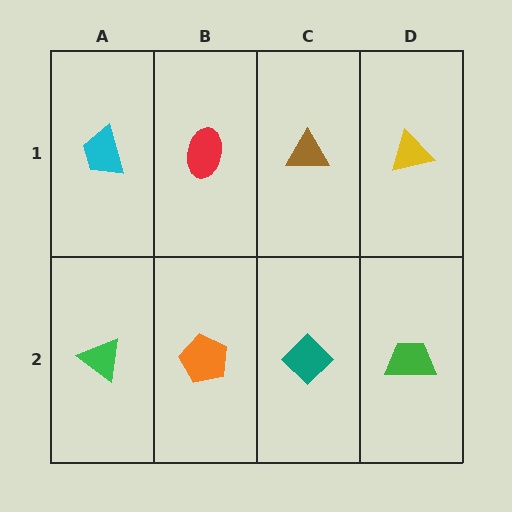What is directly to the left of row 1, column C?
A red ellipse.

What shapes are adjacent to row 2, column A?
A cyan trapezoid (row 1, column A), an orange pentagon (row 2, column B).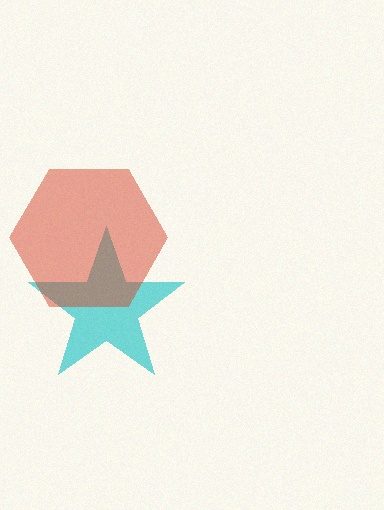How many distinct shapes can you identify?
There are 2 distinct shapes: a cyan star, a red hexagon.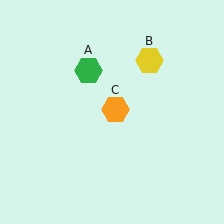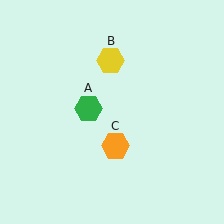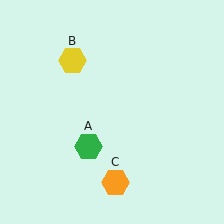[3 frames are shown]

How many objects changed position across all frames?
3 objects changed position: green hexagon (object A), yellow hexagon (object B), orange hexagon (object C).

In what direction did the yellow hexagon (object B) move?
The yellow hexagon (object B) moved left.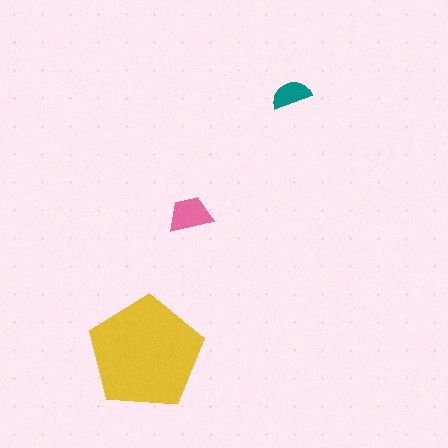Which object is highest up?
The teal semicircle is topmost.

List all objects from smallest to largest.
The teal semicircle, the pink trapezoid, the yellow pentagon.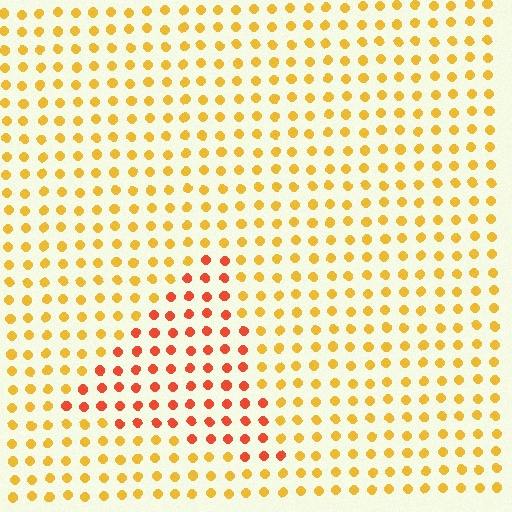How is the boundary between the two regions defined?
The boundary is defined purely by a slight shift in hue (about 36 degrees). Spacing, size, and orientation are identical on both sides.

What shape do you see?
I see a triangle.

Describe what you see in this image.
The image is filled with small yellow elements in a uniform arrangement. A triangle-shaped region is visible where the elements are tinted to a slightly different hue, forming a subtle color boundary.